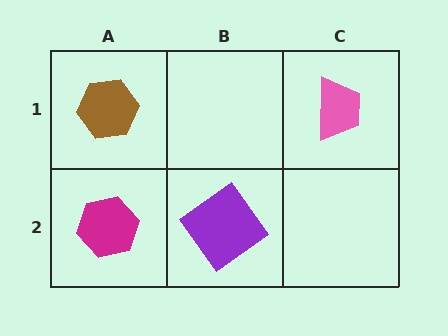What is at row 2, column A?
A magenta hexagon.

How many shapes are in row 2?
2 shapes.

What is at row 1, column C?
A pink trapezoid.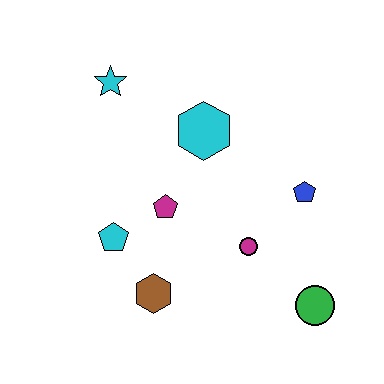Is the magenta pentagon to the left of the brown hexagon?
No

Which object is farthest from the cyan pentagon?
The green circle is farthest from the cyan pentagon.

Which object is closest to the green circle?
The magenta circle is closest to the green circle.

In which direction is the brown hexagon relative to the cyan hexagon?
The brown hexagon is below the cyan hexagon.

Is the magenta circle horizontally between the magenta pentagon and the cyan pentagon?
No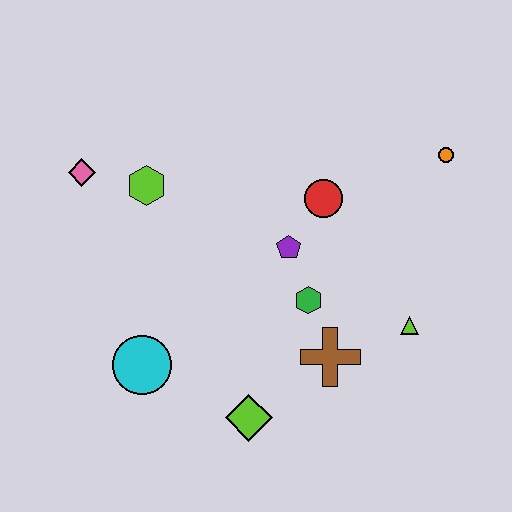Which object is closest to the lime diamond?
The brown cross is closest to the lime diamond.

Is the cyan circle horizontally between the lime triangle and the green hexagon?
No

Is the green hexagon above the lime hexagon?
No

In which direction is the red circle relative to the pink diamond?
The red circle is to the right of the pink diamond.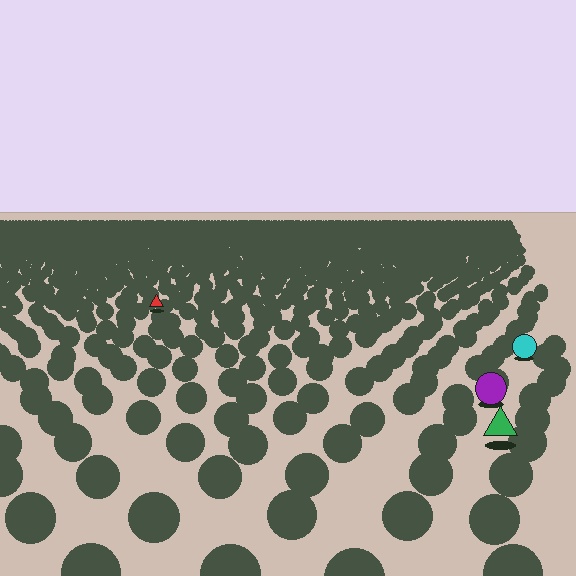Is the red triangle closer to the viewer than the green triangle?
No. The green triangle is closer — you can tell from the texture gradient: the ground texture is coarser near it.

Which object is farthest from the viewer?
The red triangle is farthest from the viewer. It appears smaller and the ground texture around it is denser.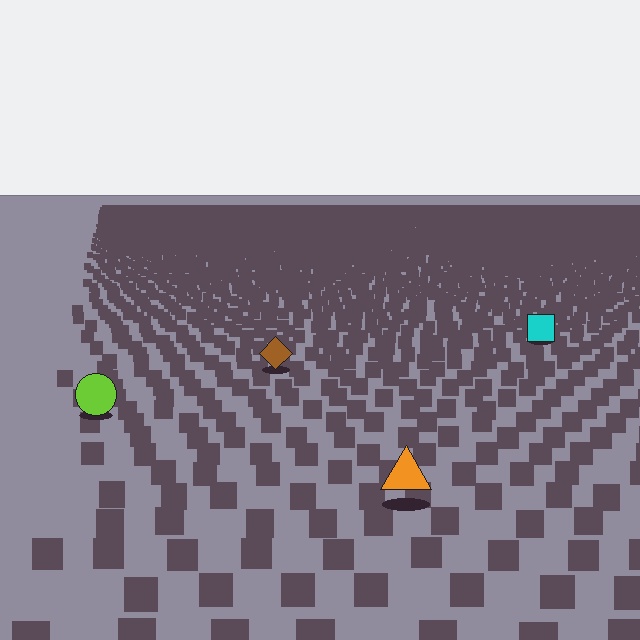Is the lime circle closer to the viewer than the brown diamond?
Yes. The lime circle is closer — you can tell from the texture gradient: the ground texture is coarser near it.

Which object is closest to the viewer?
The orange triangle is closest. The texture marks near it are larger and more spread out.